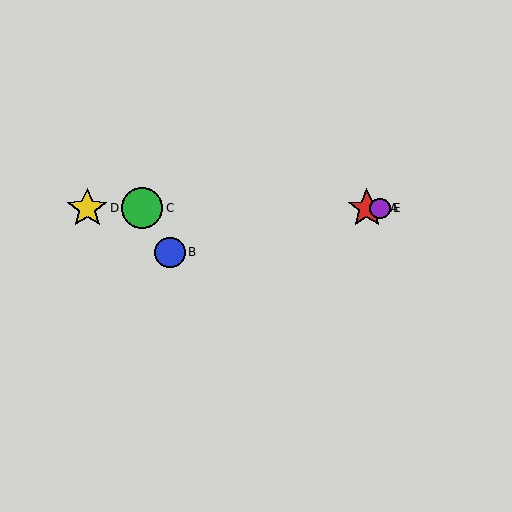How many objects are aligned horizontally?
4 objects (A, C, D, E) are aligned horizontally.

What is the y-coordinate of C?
Object C is at y≈208.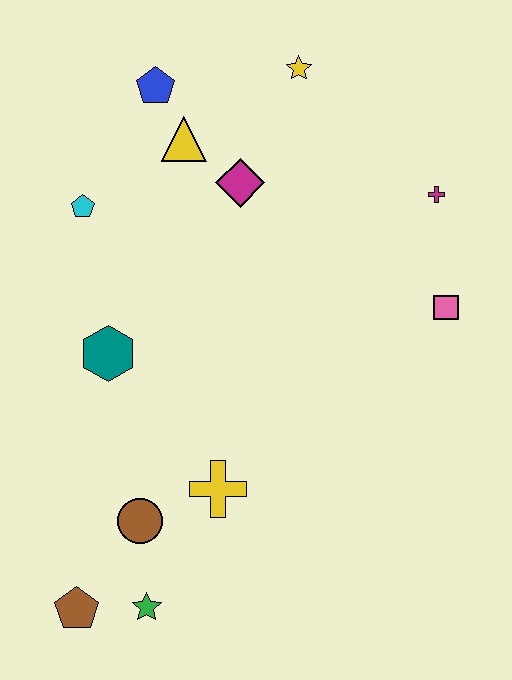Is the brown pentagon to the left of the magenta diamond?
Yes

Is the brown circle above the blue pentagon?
No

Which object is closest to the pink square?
The magenta cross is closest to the pink square.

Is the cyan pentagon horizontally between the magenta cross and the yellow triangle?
No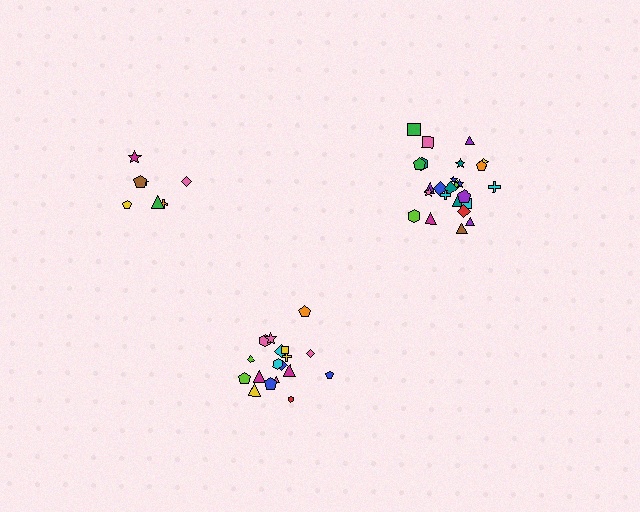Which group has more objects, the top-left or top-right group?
The top-right group.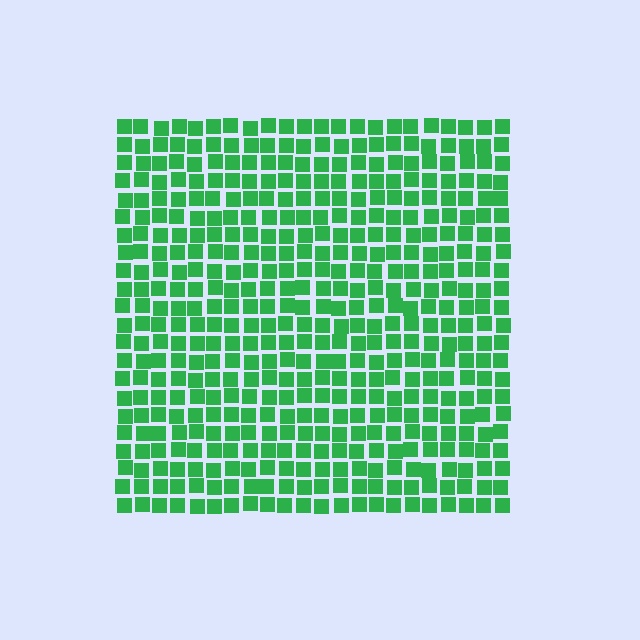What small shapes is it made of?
It is made of small squares.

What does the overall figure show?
The overall figure shows a square.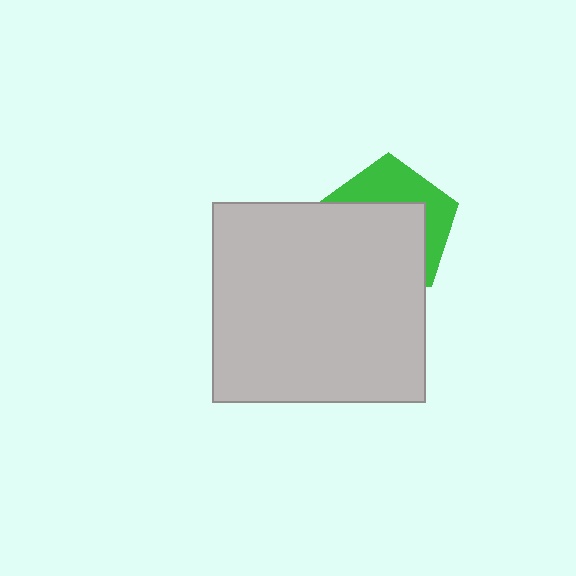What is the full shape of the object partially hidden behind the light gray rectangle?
The partially hidden object is a green pentagon.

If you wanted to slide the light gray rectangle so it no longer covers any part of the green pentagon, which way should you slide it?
Slide it down — that is the most direct way to separate the two shapes.